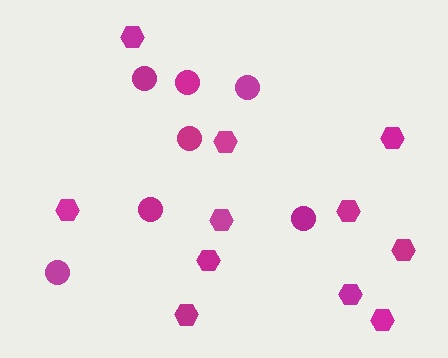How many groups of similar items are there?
There are 2 groups: one group of circles (7) and one group of hexagons (11).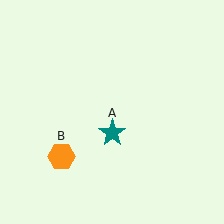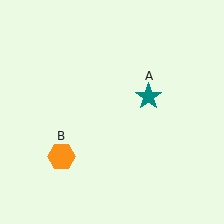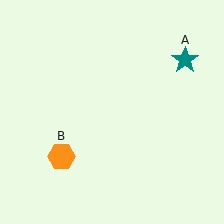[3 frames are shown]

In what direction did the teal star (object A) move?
The teal star (object A) moved up and to the right.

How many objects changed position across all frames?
1 object changed position: teal star (object A).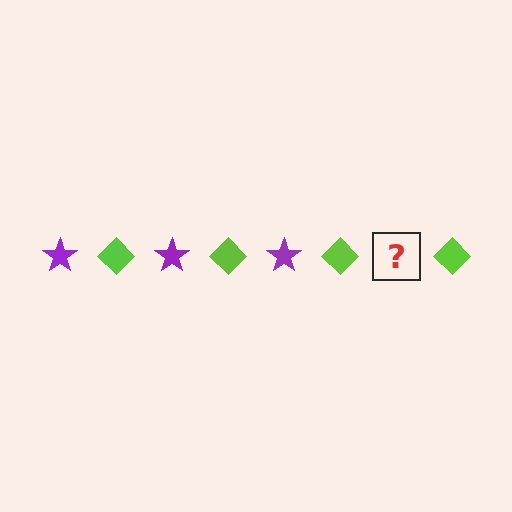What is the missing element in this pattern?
The missing element is a purple star.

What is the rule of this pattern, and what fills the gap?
The rule is that the pattern alternates between purple star and lime diamond. The gap should be filled with a purple star.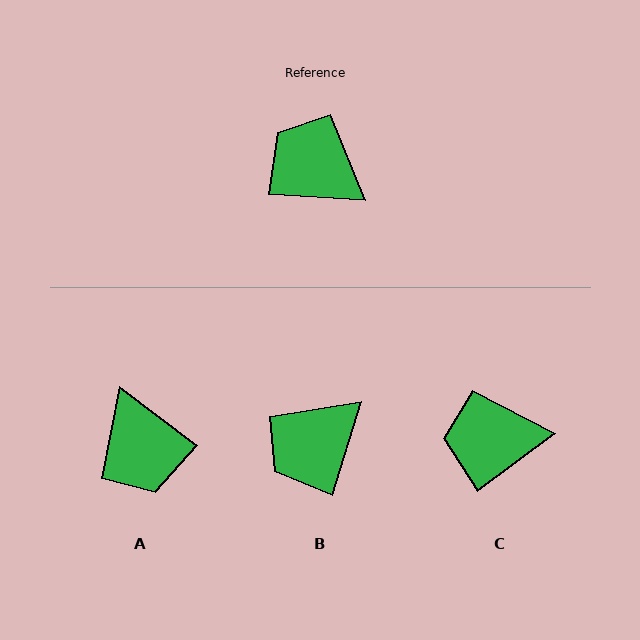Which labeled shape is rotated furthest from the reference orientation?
A, about 147 degrees away.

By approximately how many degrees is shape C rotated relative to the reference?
Approximately 40 degrees counter-clockwise.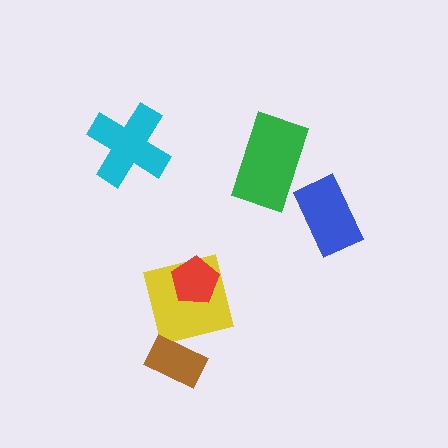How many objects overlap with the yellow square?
1 object overlaps with the yellow square.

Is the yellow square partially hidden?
Yes, it is partially covered by another shape.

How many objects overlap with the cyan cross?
0 objects overlap with the cyan cross.